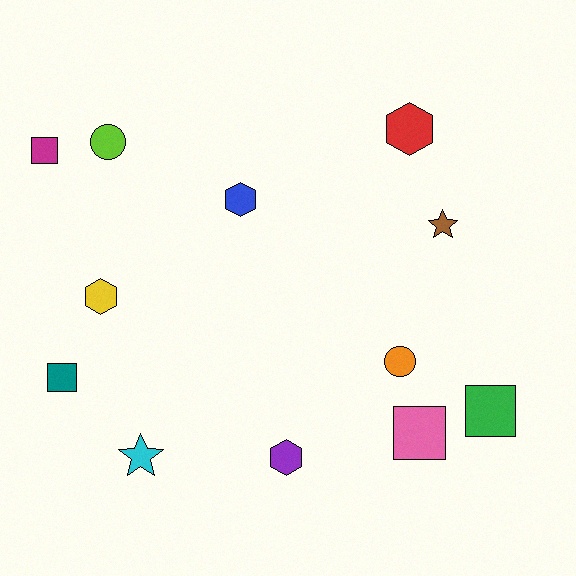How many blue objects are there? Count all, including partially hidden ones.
There is 1 blue object.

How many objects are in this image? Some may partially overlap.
There are 12 objects.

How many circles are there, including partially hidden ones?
There are 2 circles.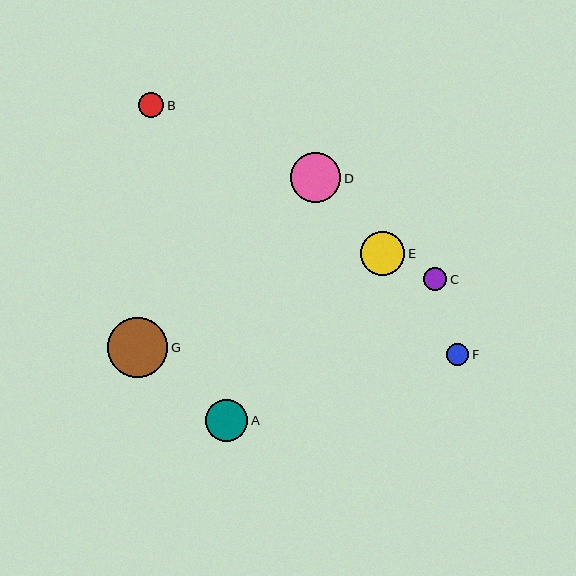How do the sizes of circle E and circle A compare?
Circle E and circle A are approximately the same size.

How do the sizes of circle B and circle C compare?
Circle B and circle C are approximately the same size.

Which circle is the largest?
Circle G is the largest with a size of approximately 60 pixels.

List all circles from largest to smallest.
From largest to smallest: G, D, E, A, B, C, F.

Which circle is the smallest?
Circle F is the smallest with a size of approximately 22 pixels.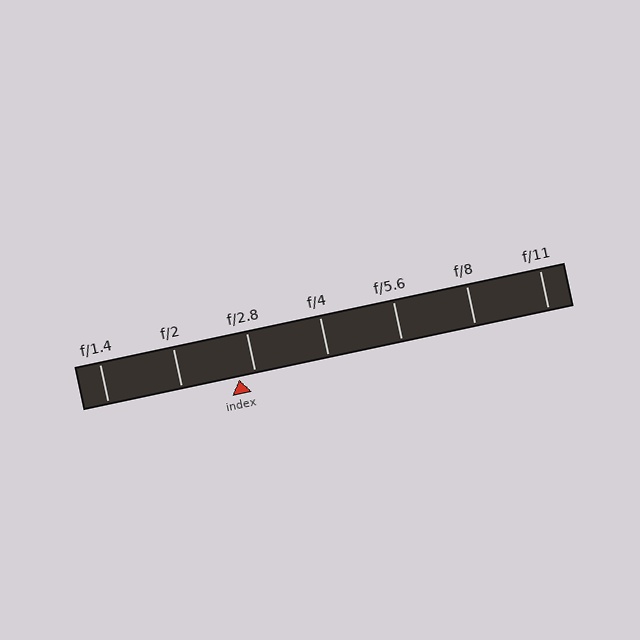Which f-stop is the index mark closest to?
The index mark is closest to f/2.8.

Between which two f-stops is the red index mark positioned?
The index mark is between f/2 and f/2.8.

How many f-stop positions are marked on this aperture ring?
There are 7 f-stop positions marked.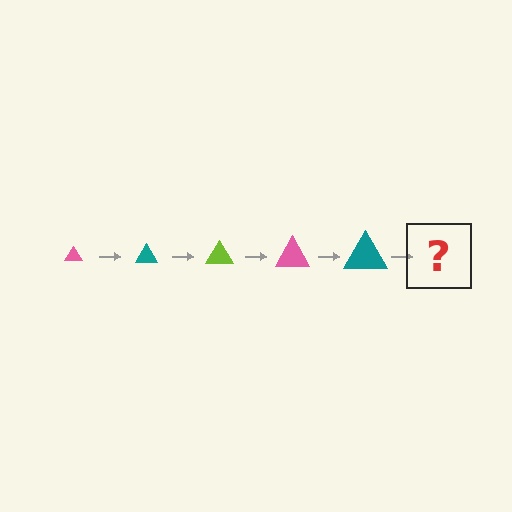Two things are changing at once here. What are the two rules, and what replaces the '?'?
The two rules are that the triangle grows larger each step and the color cycles through pink, teal, and lime. The '?' should be a lime triangle, larger than the previous one.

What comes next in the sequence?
The next element should be a lime triangle, larger than the previous one.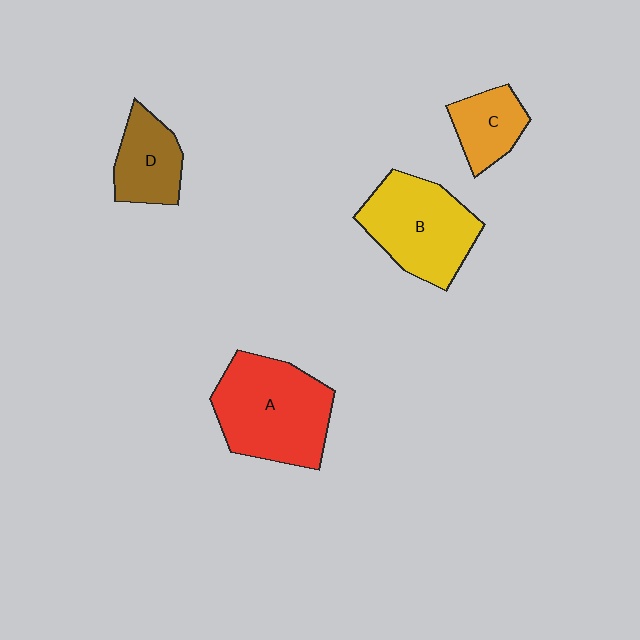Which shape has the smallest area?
Shape C (orange).